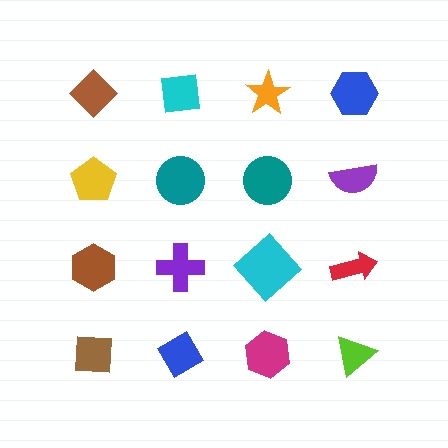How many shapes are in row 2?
4 shapes.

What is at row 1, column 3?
An orange star.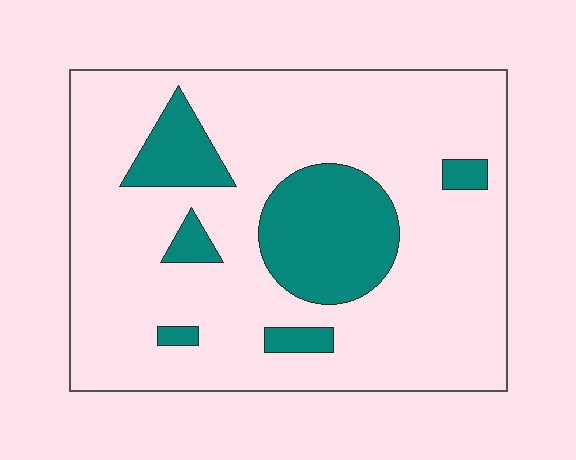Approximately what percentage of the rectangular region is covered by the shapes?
Approximately 20%.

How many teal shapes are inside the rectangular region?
6.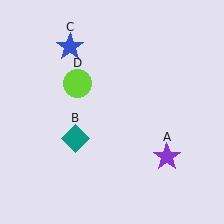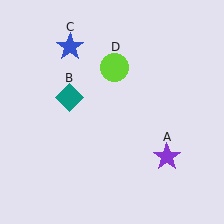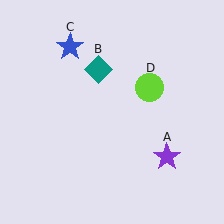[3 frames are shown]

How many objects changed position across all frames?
2 objects changed position: teal diamond (object B), lime circle (object D).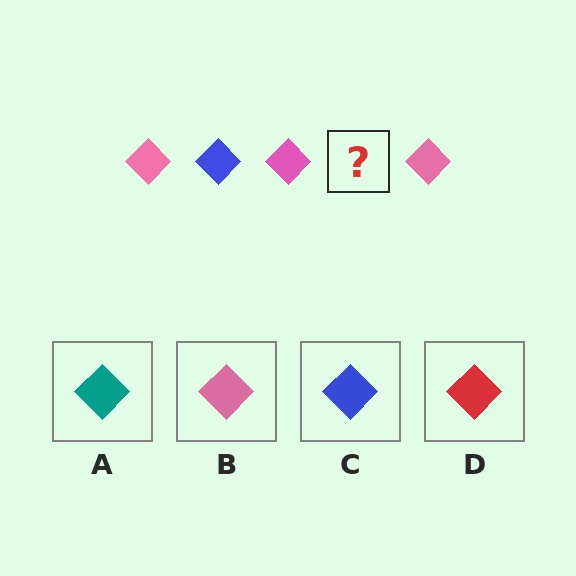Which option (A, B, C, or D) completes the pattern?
C.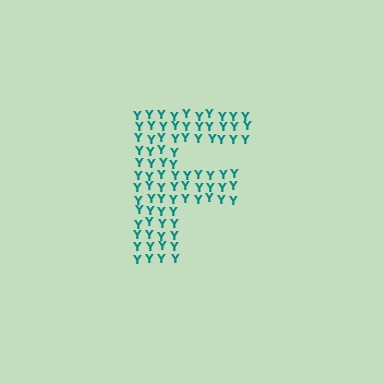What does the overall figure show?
The overall figure shows the letter F.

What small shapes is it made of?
It is made of small letter Y's.